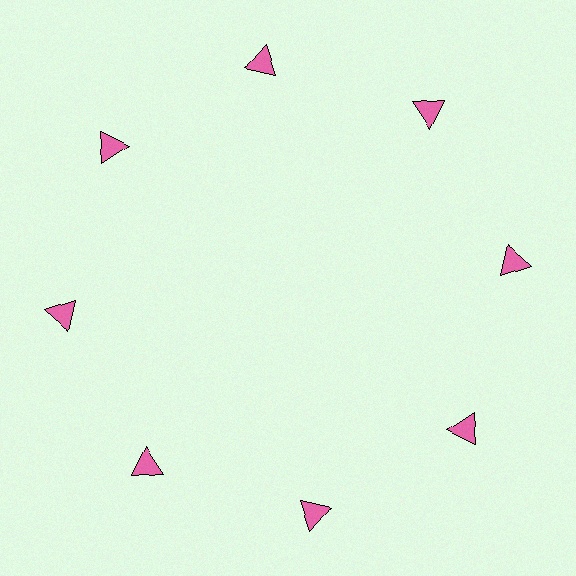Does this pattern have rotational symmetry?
Yes, this pattern has 8-fold rotational symmetry. It looks the same after rotating 45 degrees around the center.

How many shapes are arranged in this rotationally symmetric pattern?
There are 8 shapes, arranged in 8 groups of 1.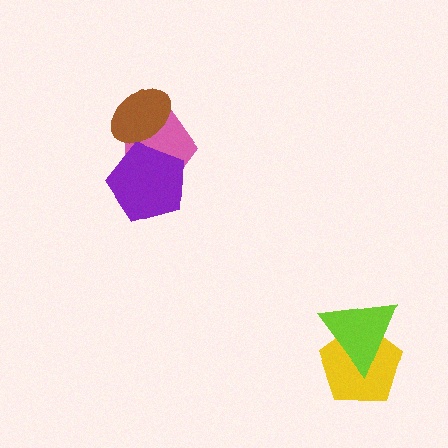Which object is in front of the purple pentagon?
The brown ellipse is in front of the purple pentagon.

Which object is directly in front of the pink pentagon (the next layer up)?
The purple pentagon is directly in front of the pink pentagon.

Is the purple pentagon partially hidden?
Yes, it is partially covered by another shape.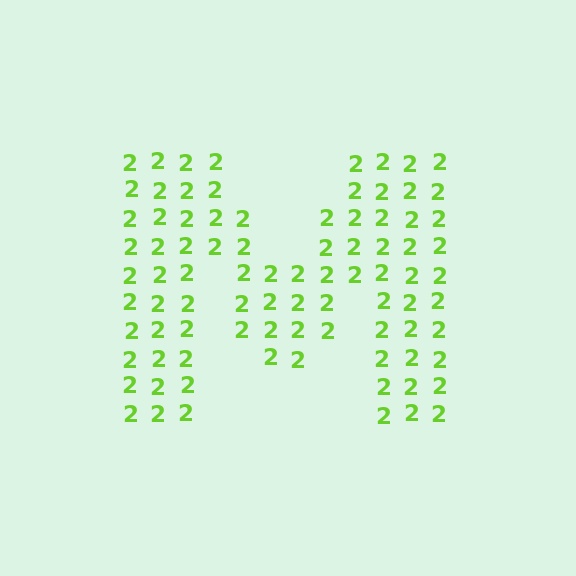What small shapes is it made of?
It is made of small digit 2's.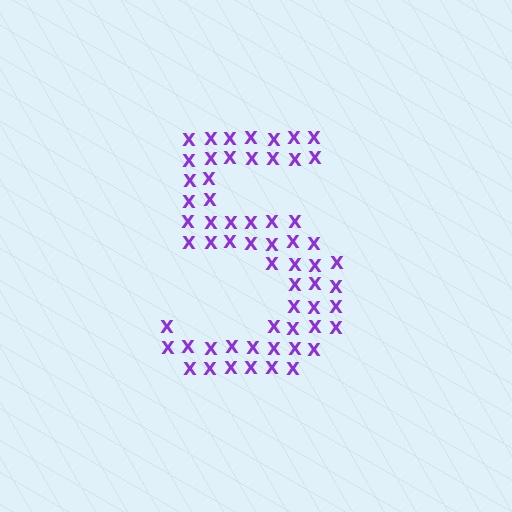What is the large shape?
The large shape is the digit 5.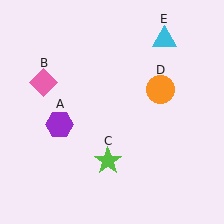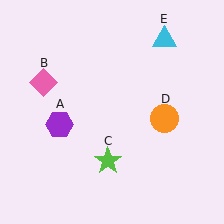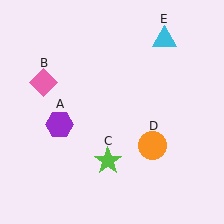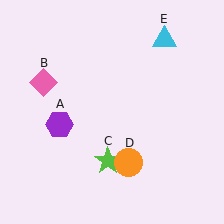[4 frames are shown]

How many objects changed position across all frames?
1 object changed position: orange circle (object D).